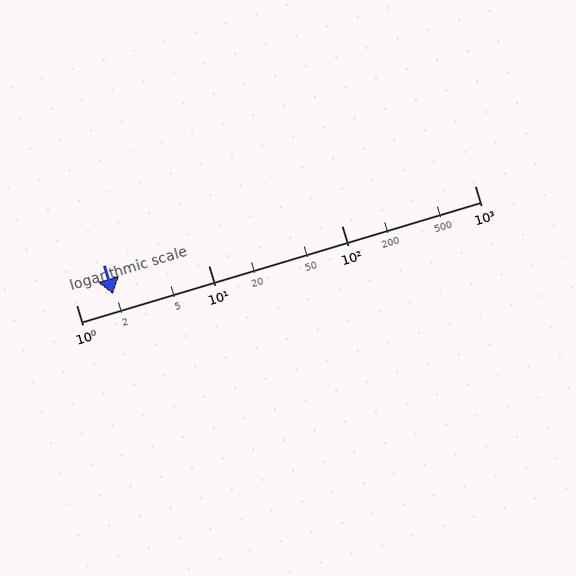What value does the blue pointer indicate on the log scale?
The pointer indicates approximately 1.9.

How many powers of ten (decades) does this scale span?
The scale spans 3 decades, from 1 to 1000.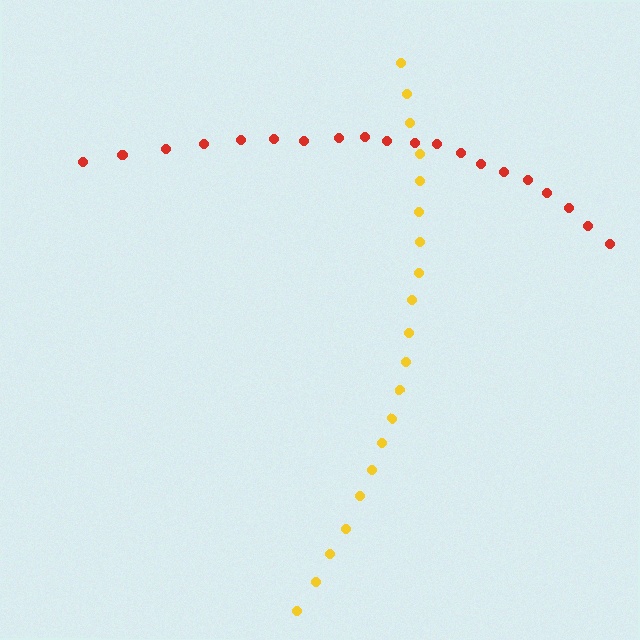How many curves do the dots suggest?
There are 2 distinct paths.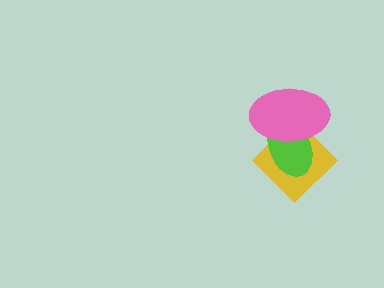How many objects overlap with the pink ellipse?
2 objects overlap with the pink ellipse.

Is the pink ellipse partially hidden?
No, no other shape covers it.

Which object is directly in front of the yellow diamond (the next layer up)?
The lime ellipse is directly in front of the yellow diamond.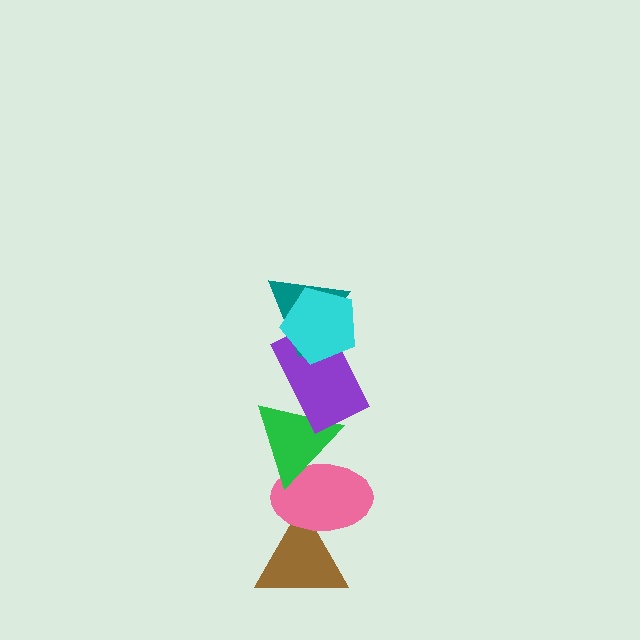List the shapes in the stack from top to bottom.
From top to bottom: the cyan pentagon, the teal triangle, the purple rectangle, the green triangle, the pink ellipse, the brown triangle.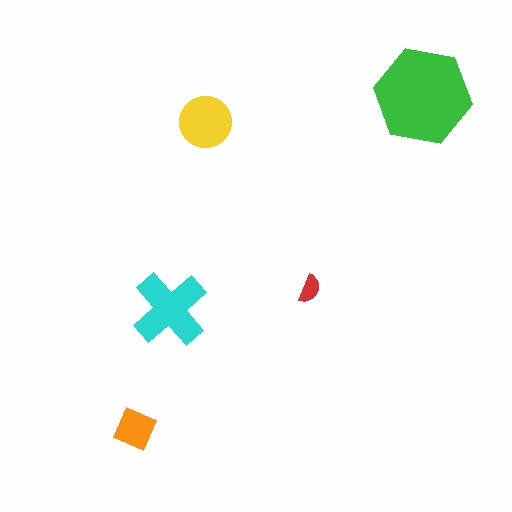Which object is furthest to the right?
The green hexagon is rightmost.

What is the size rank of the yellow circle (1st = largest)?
3rd.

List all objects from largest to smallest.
The green hexagon, the cyan cross, the yellow circle, the orange square, the red semicircle.